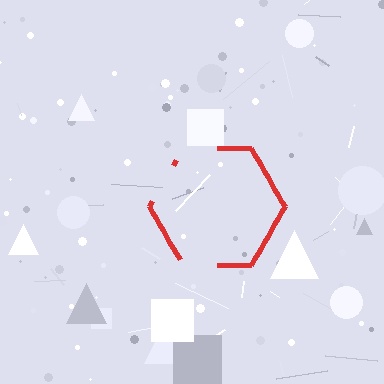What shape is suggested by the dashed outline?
The dashed outline suggests a hexagon.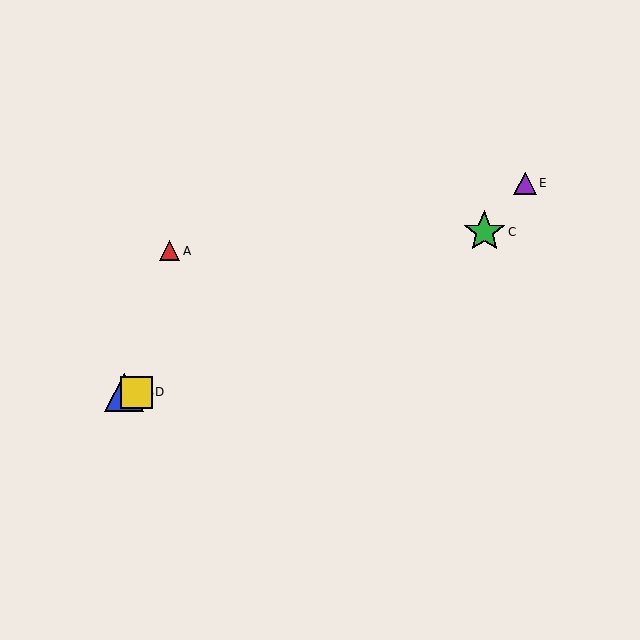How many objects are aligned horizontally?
2 objects (B, D) are aligned horizontally.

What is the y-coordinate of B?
Object B is at y≈392.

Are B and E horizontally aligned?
No, B is at y≈392 and E is at y≈183.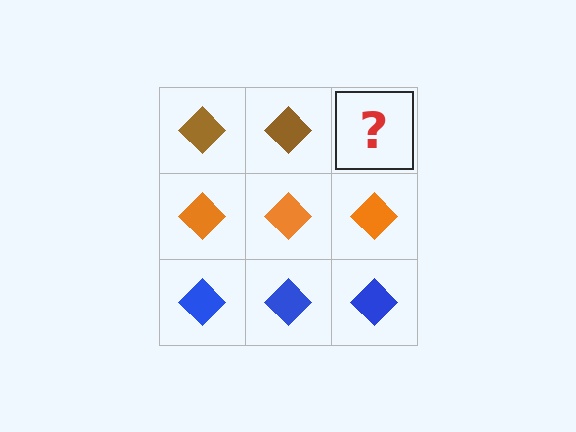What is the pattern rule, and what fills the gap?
The rule is that each row has a consistent color. The gap should be filled with a brown diamond.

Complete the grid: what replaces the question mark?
The question mark should be replaced with a brown diamond.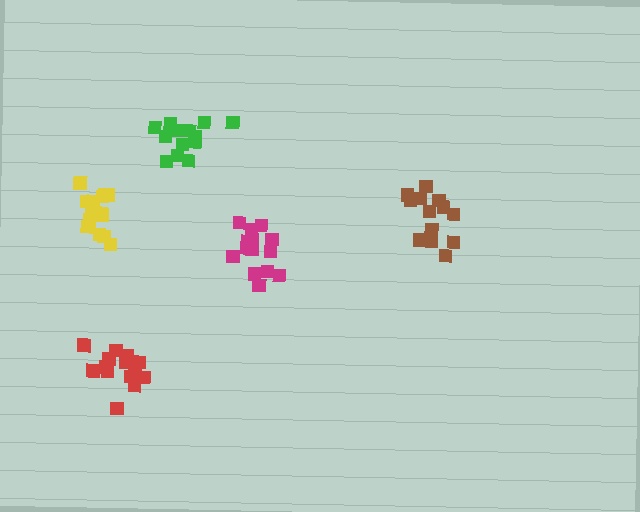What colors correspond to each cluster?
The clusters are colored: green, brown, magenta, red, yellow.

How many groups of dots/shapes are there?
There are 5 groups.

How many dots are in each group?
Group 1: 15 dots, Group 2: 13 dots, Group 3: 14 dots, Group 4: 14 dots, Group 5: 17 dots (73 total).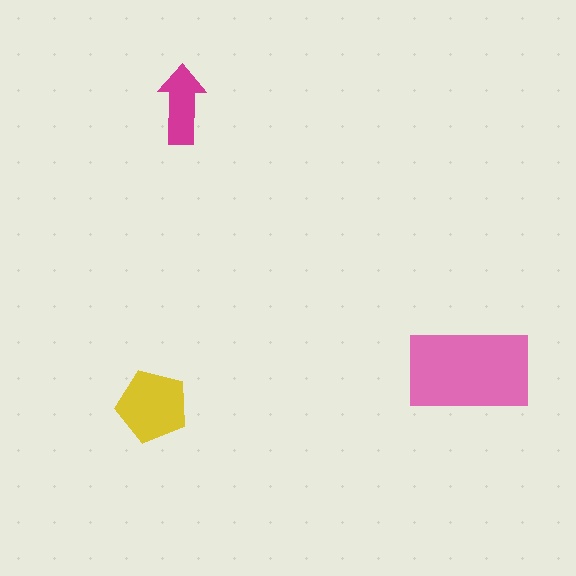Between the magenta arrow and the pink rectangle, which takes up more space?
The pink rectangle.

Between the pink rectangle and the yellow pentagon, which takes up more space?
The pink rectangle.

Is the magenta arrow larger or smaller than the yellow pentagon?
Smaller.